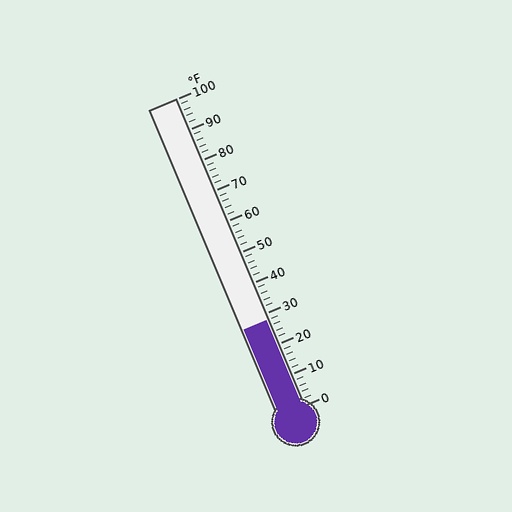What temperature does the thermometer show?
The thermometer shows approximately 28°F.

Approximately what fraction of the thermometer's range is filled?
The thermometer is filled to approximately 30% of its range.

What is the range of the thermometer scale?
The thermometer scale ranges from 0°F to 100°F.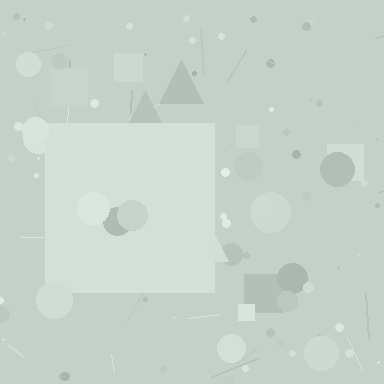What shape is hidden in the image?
A square is hidden in the image.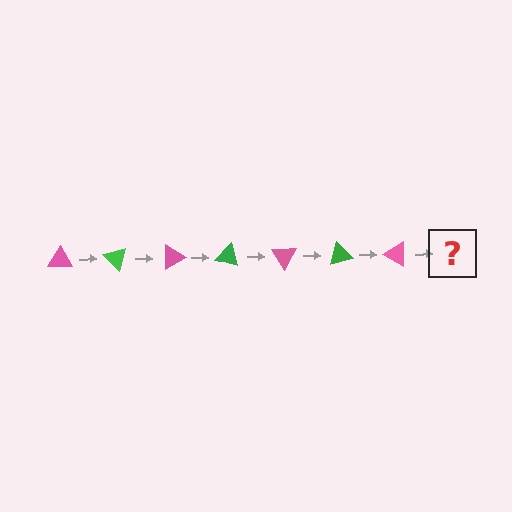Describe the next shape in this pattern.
It should be a green triangle, rotated 315 degrees from the start.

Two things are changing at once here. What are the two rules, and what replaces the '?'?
The two rules are that it rotates 45 degrees each step and the color cycles through pink and green. The '?' should be a green triangle, rotated 315 degrees from the start.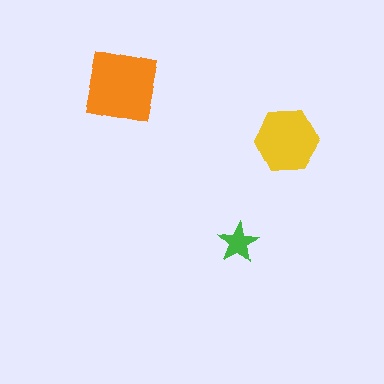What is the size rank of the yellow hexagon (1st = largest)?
2nd.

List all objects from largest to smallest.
The orange square, the yellow hexagon, the green star.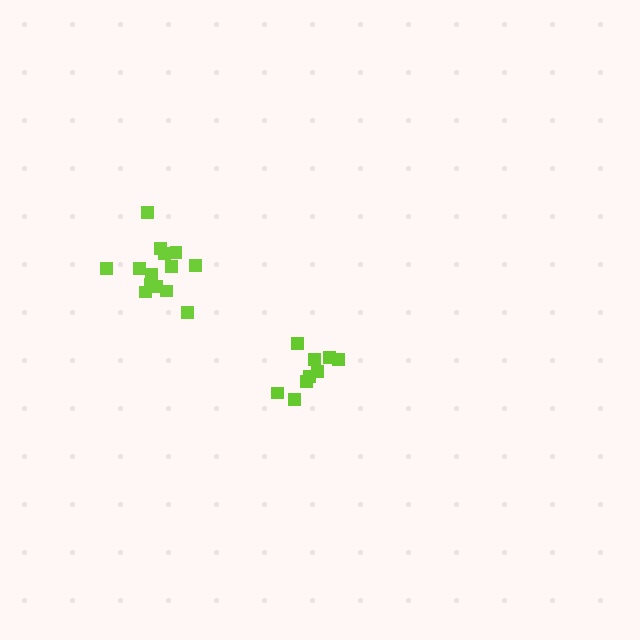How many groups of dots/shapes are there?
There are 2 groups.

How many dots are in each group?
Group 1: 14 dots, Group 2: 9 dots (23 total).